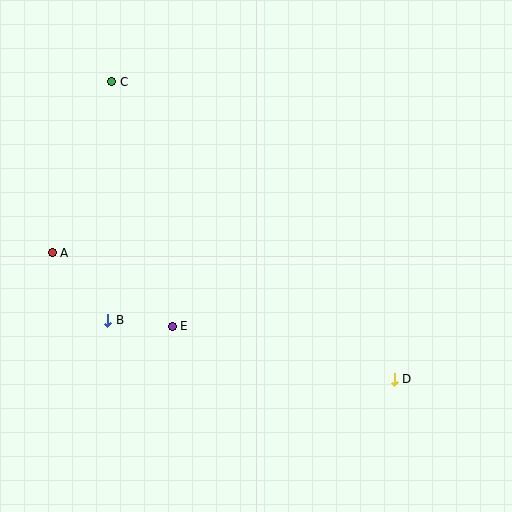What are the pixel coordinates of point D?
Point D is at (394, 379).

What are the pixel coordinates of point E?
Point E is at (172, 326).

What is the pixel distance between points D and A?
The distance between D and A is 365 pixels.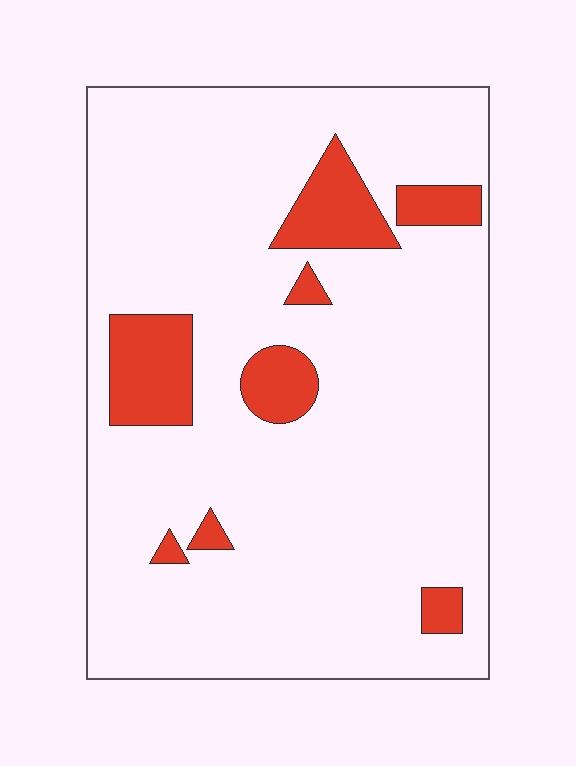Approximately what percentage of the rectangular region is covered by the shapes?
Approximately 15%.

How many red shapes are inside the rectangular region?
8.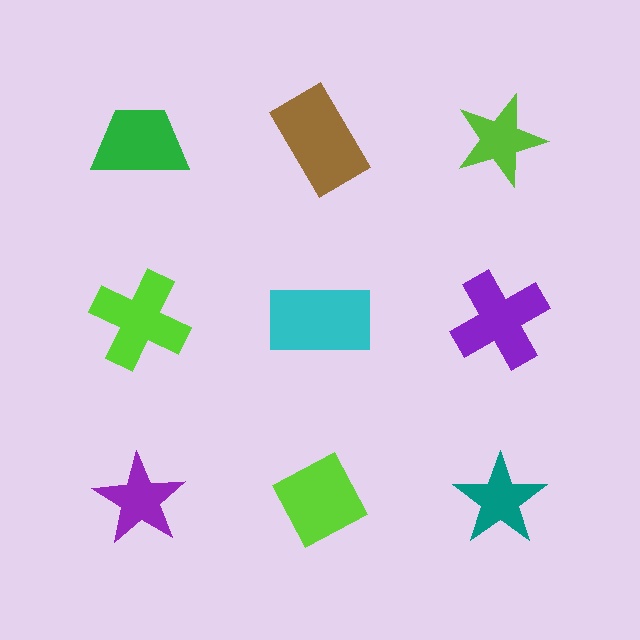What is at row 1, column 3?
A lime star.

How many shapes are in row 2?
3 shapes.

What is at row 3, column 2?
A lime diamond.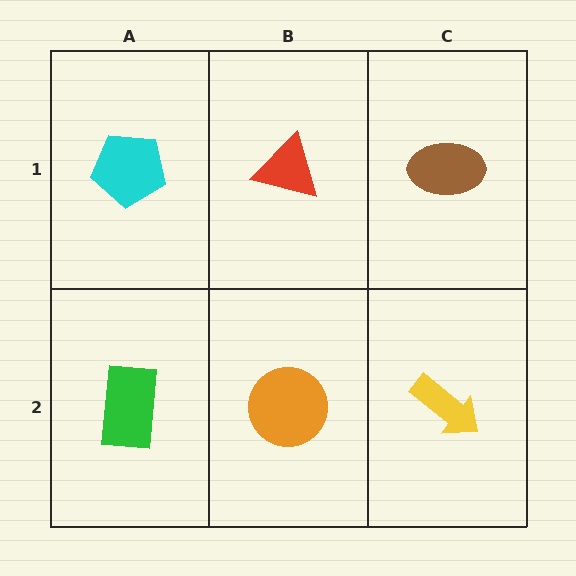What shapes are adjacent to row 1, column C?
A yellow arrow (row 2, column C), a red triangle (row 1, column B).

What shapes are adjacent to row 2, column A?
A cyan pentagon (row 1, column A), an orange circle (row 2, column B).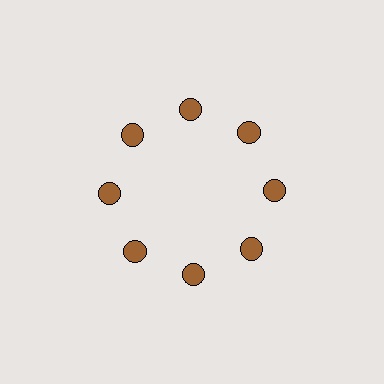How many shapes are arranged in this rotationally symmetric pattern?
There are 8 shapes, arranged in 8 groups of 1.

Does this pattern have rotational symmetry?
Yes, this pattern has 8-fold rotational symmetry. It looks the same after rotating 45 degrees around the center.